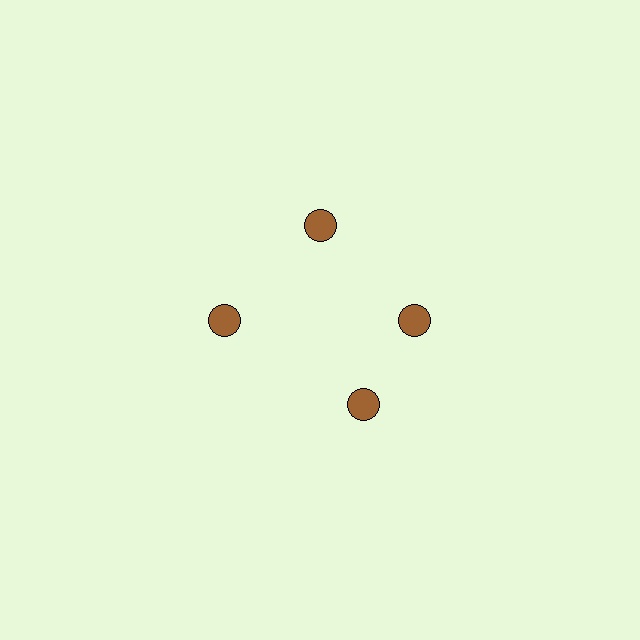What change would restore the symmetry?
The symmetry would be restored by rotating it back into even spacing with its neighbors so that all 4 circles sit at equal angles and equal distance from the center.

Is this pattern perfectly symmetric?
No. The 4 brown circles are arranged in a ring, but one element near the 6 o'clock position is rotated out of alignment along the ring, breaking the 4-fold rotational symmetry.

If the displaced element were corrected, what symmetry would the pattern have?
It would have 4-fold rotational symmetry — the pattern would map onto itself every 90 degrees.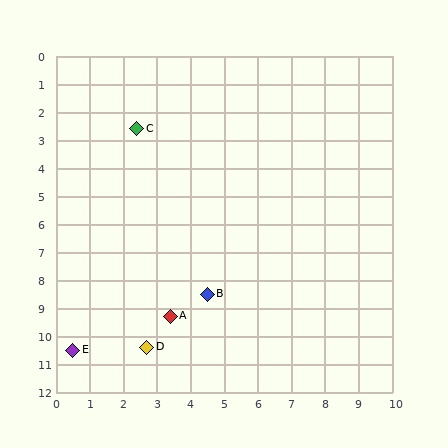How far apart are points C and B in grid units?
Points C and B are about 6.3 grid units apart.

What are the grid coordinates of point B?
Point B is at approximately (4.5, 8.5).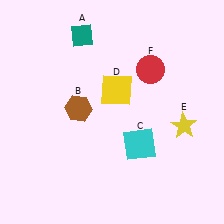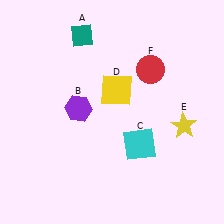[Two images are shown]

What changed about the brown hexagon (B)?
In Image 1, B is brown. In Image 2, it changed to purple.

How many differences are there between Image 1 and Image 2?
There is 1 difference between the two images.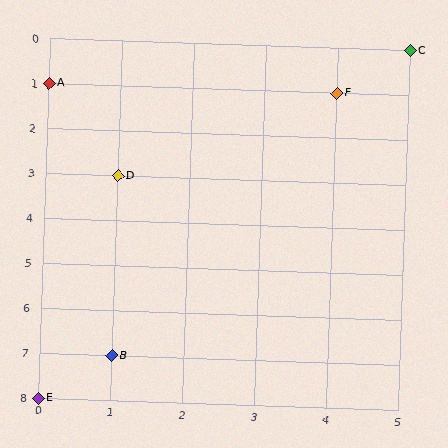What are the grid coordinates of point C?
Point C is at grid coordinates (5, 0).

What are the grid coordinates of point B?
Point B is at grid coordinates (1, 7).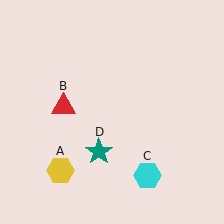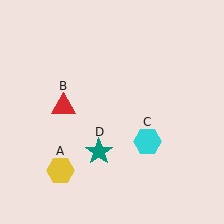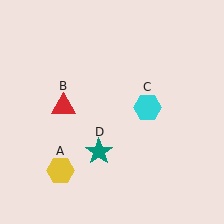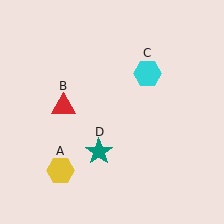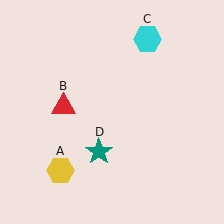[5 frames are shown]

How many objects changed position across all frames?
1 object changed position: cyan hexagon (object C).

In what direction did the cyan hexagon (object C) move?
The cyan hexagon (object C) moved up.